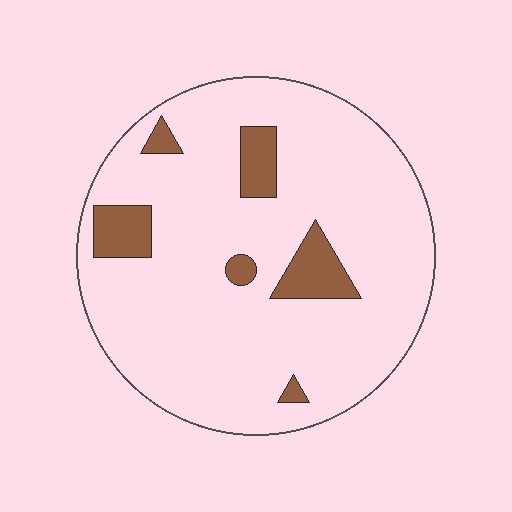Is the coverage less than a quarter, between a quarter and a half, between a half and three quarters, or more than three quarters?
Less than a quarter.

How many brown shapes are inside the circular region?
6.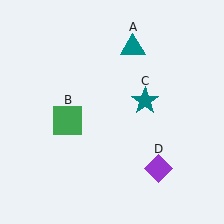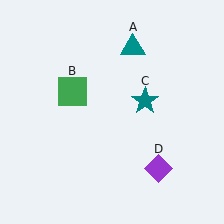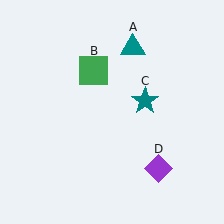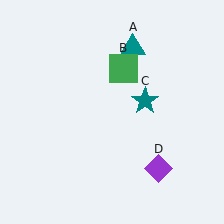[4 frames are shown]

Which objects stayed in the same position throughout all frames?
Teal triangle (object A) and teal star (object C) and purple diamond (object D) remained stationary.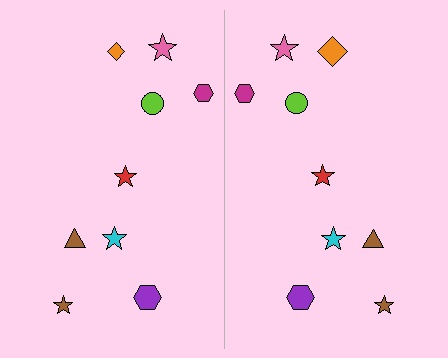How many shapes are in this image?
There are 18 shapes in this image.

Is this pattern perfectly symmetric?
No, the pattern is not perfectly symmetric. The orange diamond on the right side has a different size than its mirror counterpart.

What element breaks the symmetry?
The orange diamond on the right side has a different size than its mirror counterpart.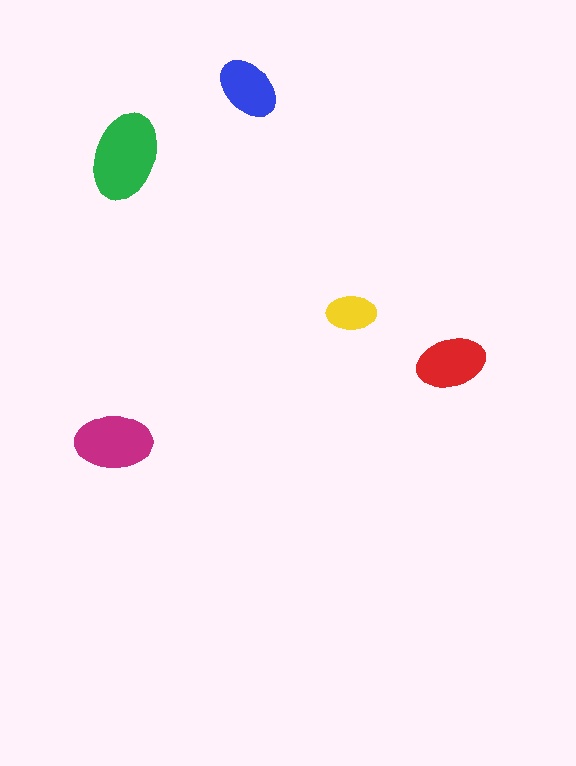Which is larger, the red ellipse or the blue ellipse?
The red one.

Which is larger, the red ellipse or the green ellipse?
The green one.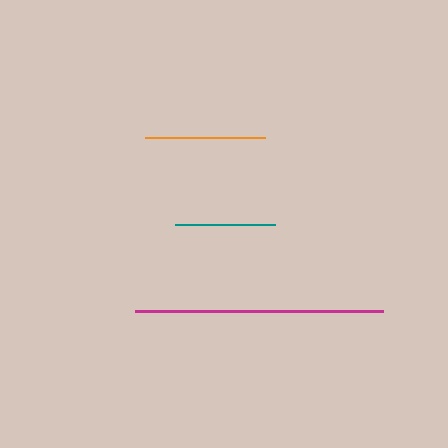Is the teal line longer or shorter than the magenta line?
The magenta line is longer than the teal line.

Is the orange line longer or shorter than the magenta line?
The magenta line is longer than the orange line.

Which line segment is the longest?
The magenta line is the longest at approximately 248 pixels.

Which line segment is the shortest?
The teal line is the shortest at approximately 100 pixels.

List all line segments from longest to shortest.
From longest to shortest: magenta, orange, teal.